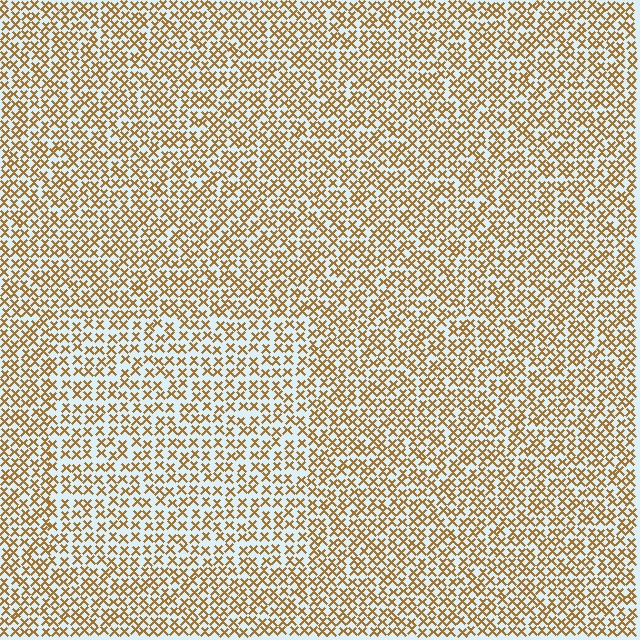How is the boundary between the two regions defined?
The boundary is defined by a change in element density (approximately 1.4x ratio). All elements are the same color, size, and shape.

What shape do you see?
I see a rectangle.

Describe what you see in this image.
The image contains small brown elements arranged at two different densities. A rectangle-shaped region is visible where the elements are less densely packed than the surrounding area.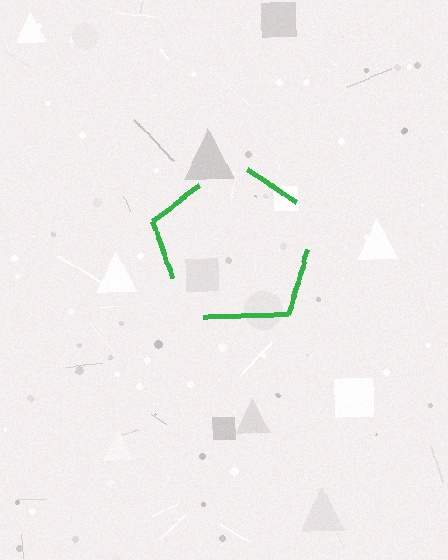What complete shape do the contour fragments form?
The contour fragments form a pentagon.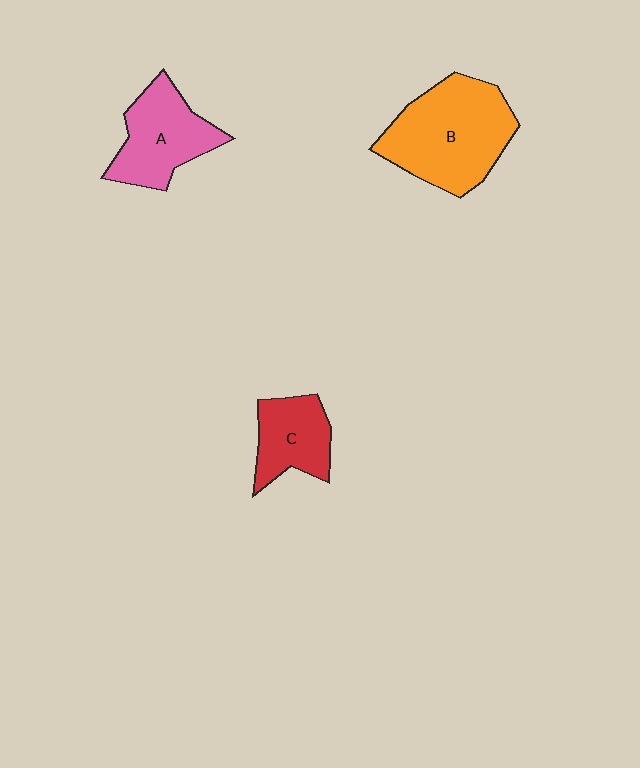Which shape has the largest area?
Shape B (orange).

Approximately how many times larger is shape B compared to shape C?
Approximately 1.9 times.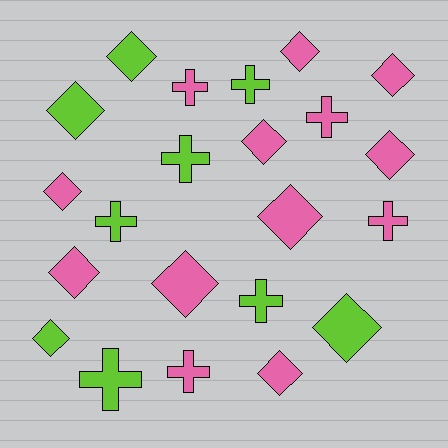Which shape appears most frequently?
Diamond, with 13 objects.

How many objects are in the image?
There are 22 objects.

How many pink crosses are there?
There are 4 pink crosses.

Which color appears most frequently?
Pink, with 13 objects.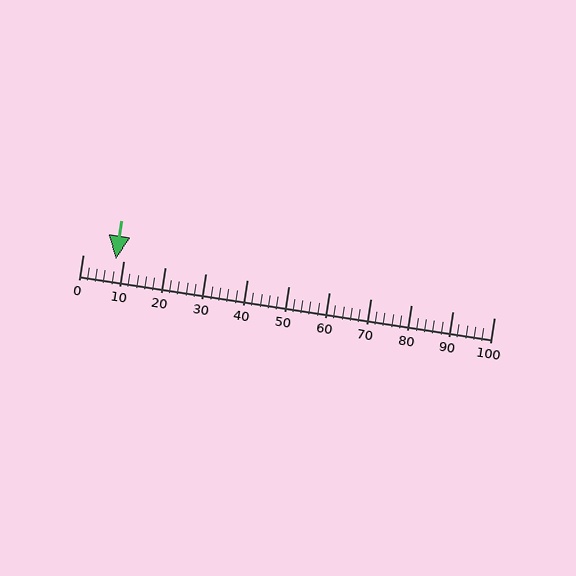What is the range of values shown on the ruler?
The ruler shows values from 0 to 100.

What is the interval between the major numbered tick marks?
The major tick marks are spaced 10 units apart.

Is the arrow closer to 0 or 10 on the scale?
The arrow is closer to 10.